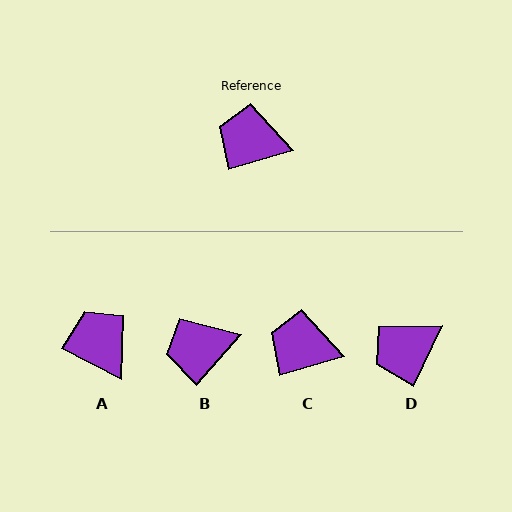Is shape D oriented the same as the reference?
No, it is off by about 49 degrees.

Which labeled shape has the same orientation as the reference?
C.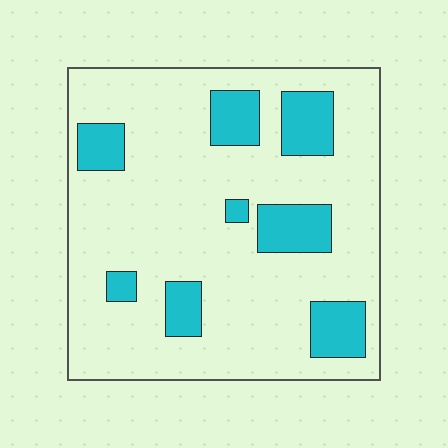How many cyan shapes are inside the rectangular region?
8.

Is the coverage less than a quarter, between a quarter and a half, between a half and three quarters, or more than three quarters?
Less than a quarter.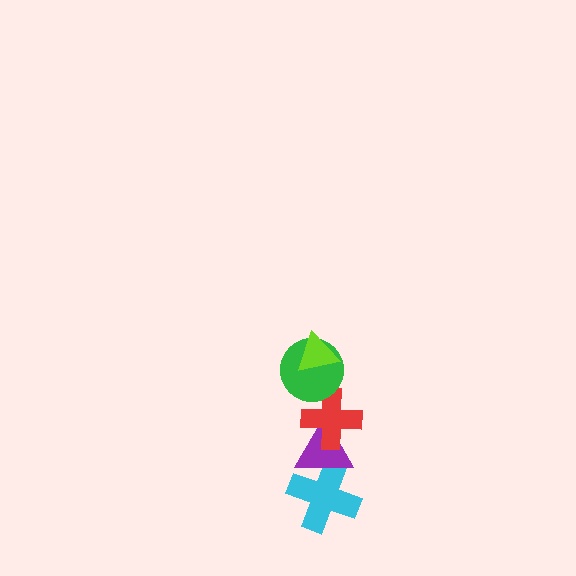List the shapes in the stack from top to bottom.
From top to bottom: the lime triangle, the green circle, the red cross, the purple triangle, the cyan cross.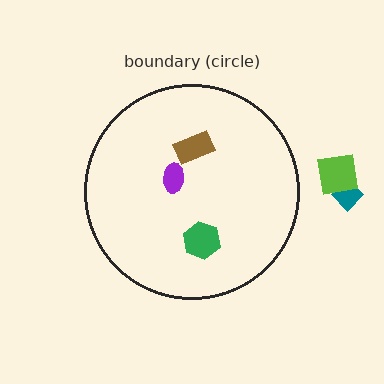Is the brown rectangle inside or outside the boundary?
Inside.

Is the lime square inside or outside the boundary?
Outside.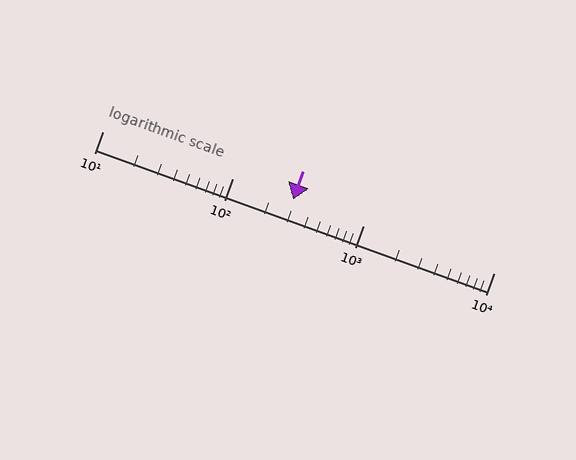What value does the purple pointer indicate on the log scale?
The pointer indicates approximately 290.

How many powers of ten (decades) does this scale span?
The scale spans 3 decades, from 10 to 10000.